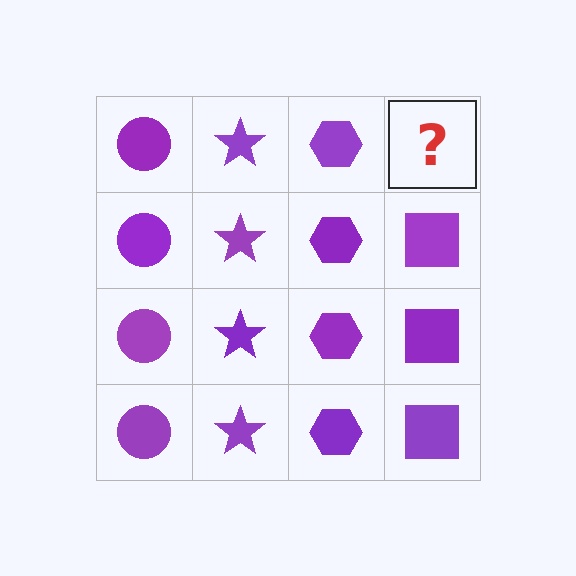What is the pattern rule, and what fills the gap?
The rule is that each column has a consistent shape. The gap should be filled with a purple square.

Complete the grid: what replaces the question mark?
The question mark should be replaced with a purple square.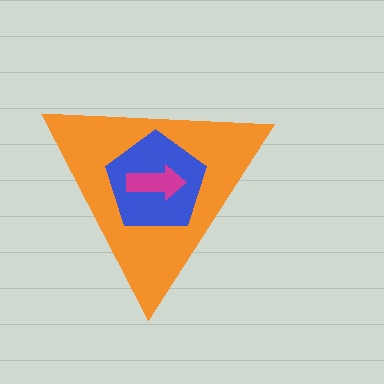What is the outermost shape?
The orange triangle.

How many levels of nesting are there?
3.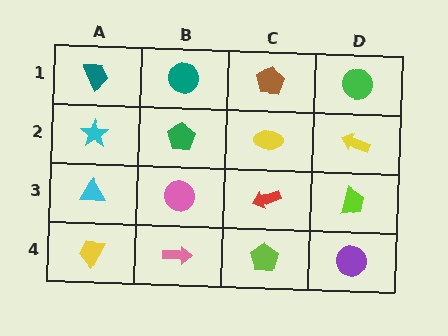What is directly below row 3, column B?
A pink arrow.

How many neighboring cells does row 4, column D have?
2.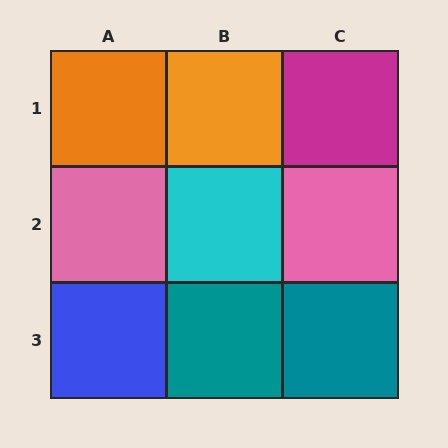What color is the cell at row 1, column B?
Orange.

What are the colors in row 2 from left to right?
Pink, cyan, pink.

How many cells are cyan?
1 cell is cyan.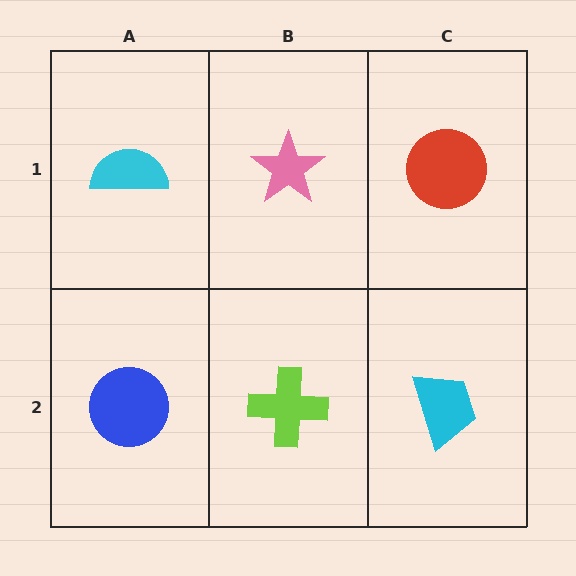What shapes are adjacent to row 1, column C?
A cyan trapezoid (row 2, column C), a pink star (row 1, column B).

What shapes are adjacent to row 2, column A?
A cyan semicircle (row 1, column A), a lime cross (row 2, column B).